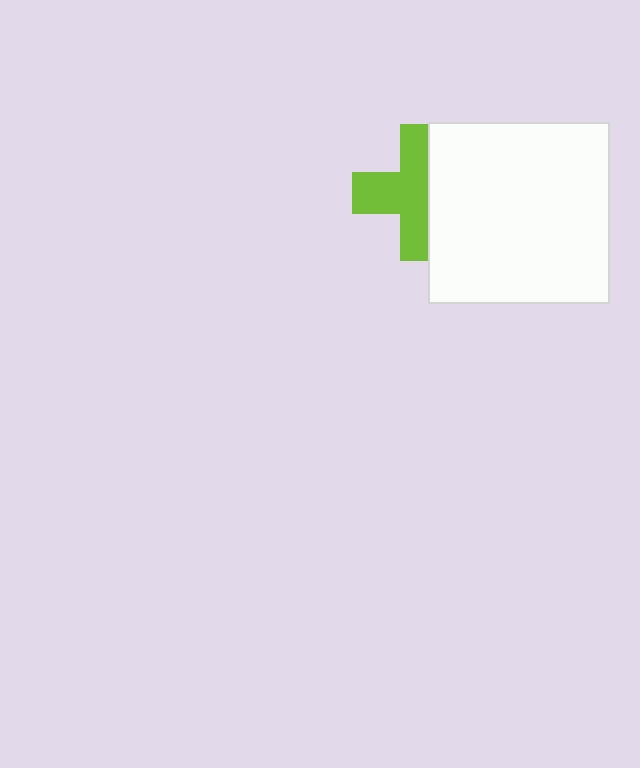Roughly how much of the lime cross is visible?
About half of it is visible (roughly 60%).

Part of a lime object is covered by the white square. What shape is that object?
It is a cross.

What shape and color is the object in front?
The object in front is a white square.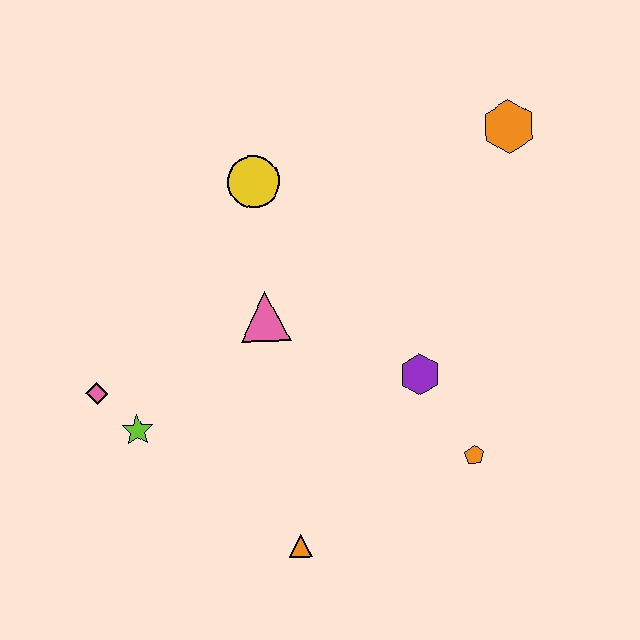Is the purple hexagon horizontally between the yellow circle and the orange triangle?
No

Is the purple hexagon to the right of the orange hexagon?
No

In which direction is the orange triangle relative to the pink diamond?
The orange triangle is to the right of the pink diamond.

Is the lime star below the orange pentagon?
No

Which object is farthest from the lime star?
The orange hexagon is farthest from the lime star.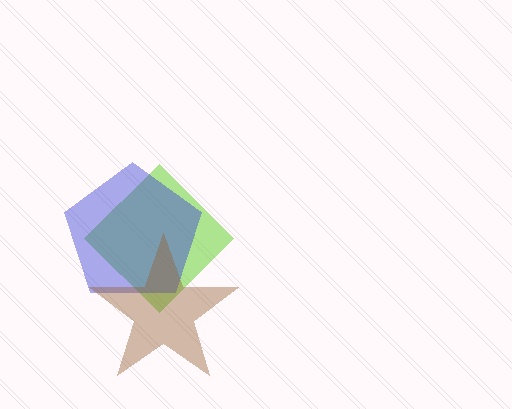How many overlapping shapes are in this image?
There are 3 overlapping shapes in the image.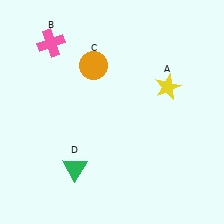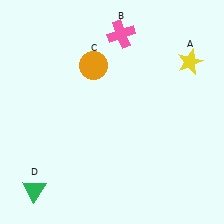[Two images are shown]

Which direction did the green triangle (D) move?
The green triangle (D) moved left.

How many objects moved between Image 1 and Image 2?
3 objects moved between the two images.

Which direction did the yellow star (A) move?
The yellow star (A) moved up.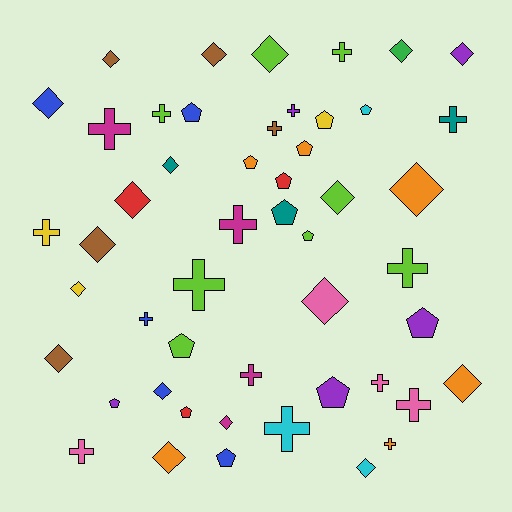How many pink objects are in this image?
There are 4 pink objects.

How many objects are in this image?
There are 50 objects.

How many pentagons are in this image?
There are 14 pentagons.